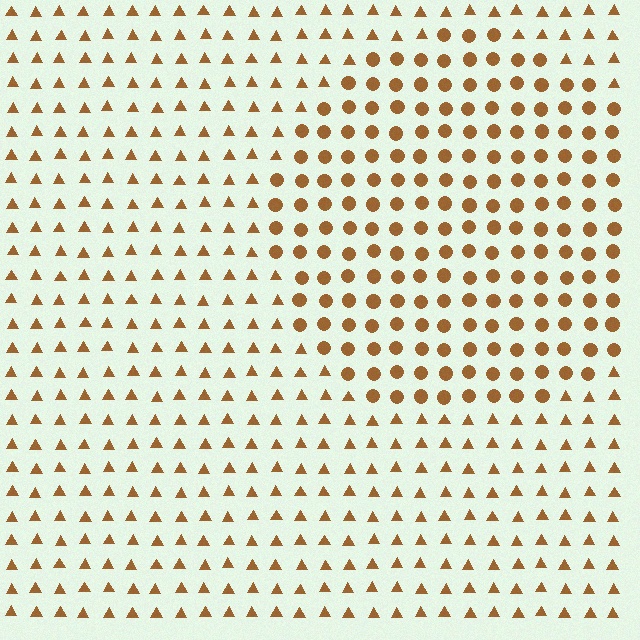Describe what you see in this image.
The image is filled with small brown elements arranged in a uniform grid. A circle-shaped region contains circles, while the surrounding area contains triangles. The boundary is defined purely by the change in element shape.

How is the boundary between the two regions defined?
The boundary is defined by a change in element shape: circles inside vs. triangles outside. All elements share the same color and spacing.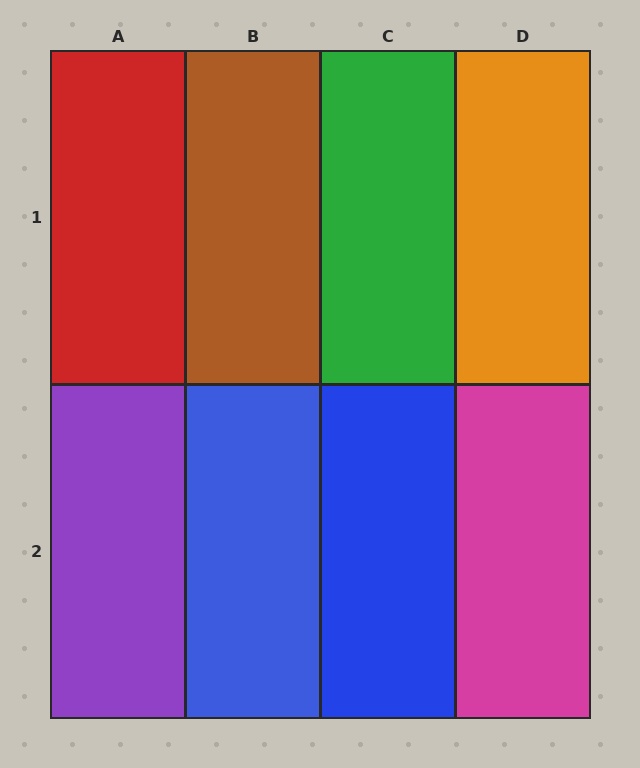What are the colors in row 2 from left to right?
Purple, blue, blue, magenta.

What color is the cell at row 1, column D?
Orange.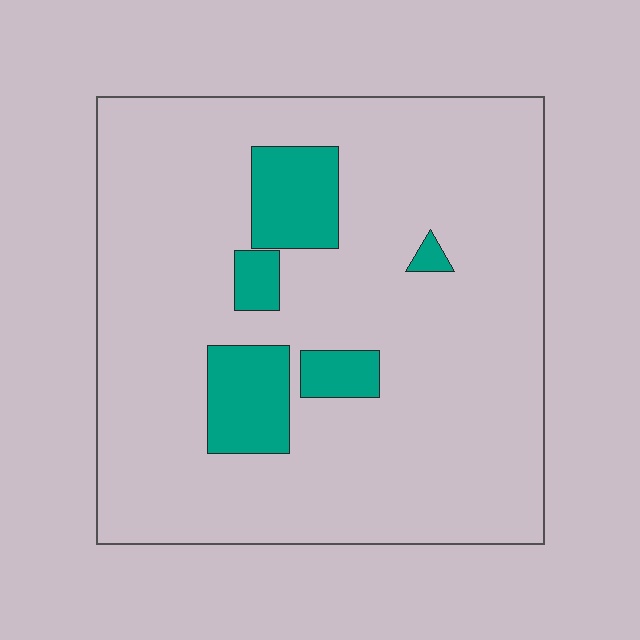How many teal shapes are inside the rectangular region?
5.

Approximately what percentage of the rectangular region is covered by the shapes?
Approximately 15%.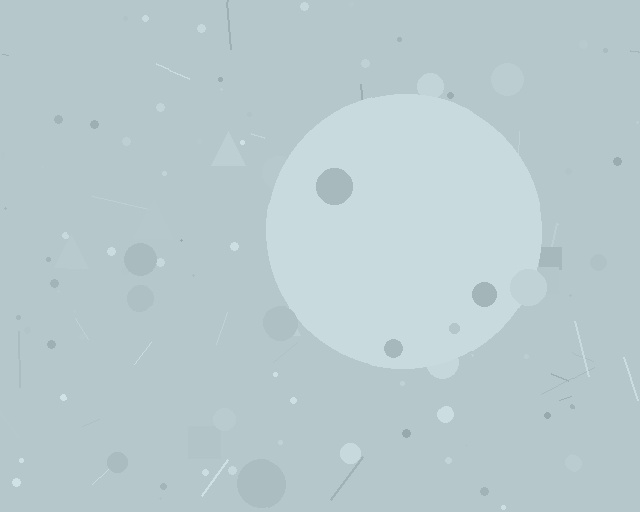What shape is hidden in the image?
A circle is hidden in the image.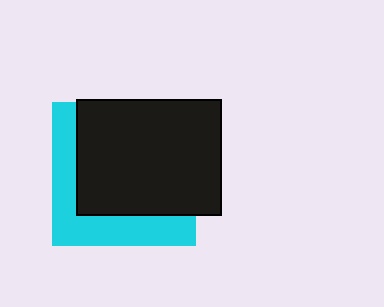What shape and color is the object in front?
The object in front is a black rectangle.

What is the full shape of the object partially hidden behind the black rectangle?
The partially hidden object is a cyan square.